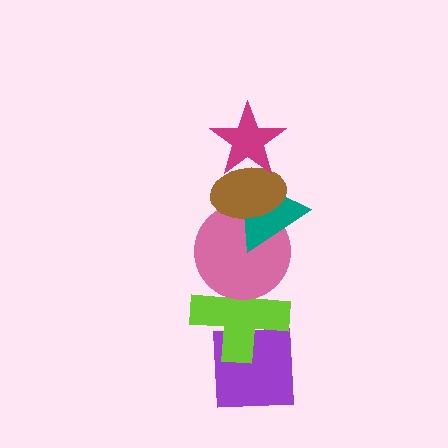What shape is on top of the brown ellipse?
The magenta star is on top of the brown ellipse.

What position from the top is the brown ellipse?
The brown ellipse is 2nd from the top.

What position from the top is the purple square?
The purple square is 6th from the top.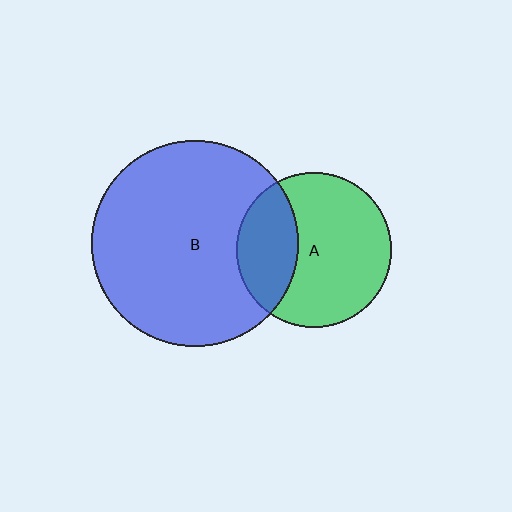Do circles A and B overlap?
Yes.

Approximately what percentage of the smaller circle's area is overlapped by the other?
Approximately 30%.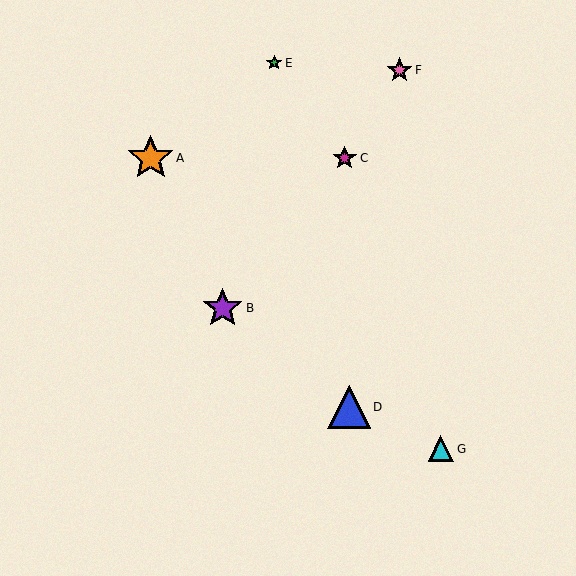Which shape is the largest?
The orange star (labeled A) is the largest.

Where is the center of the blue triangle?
The center of the blue triangle is at (349, 407).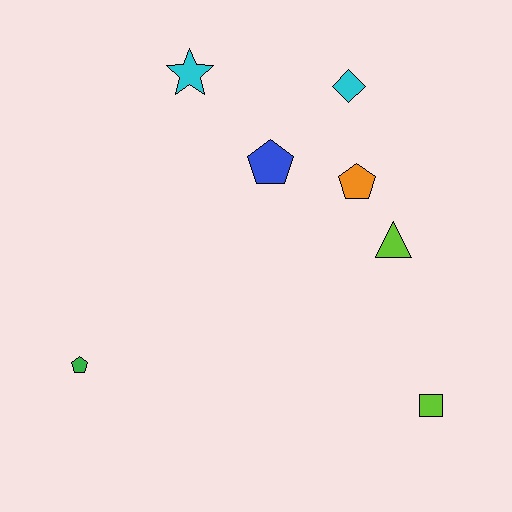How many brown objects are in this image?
There are no brown objects.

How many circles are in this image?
There are no circles.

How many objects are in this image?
There are 7 objects.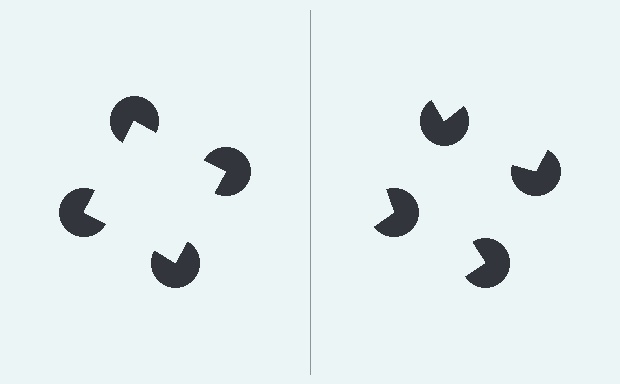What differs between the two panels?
The pac-man discs are positioned identically on both sides; only the wedge orientations differ. On the left they align to a square; on the right they are misaligned.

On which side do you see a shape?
An illusory square appears on the left side. On the right side the wedge cuts are rotated, so no coherent shape forms.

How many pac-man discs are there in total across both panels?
8 — 4 on each side.